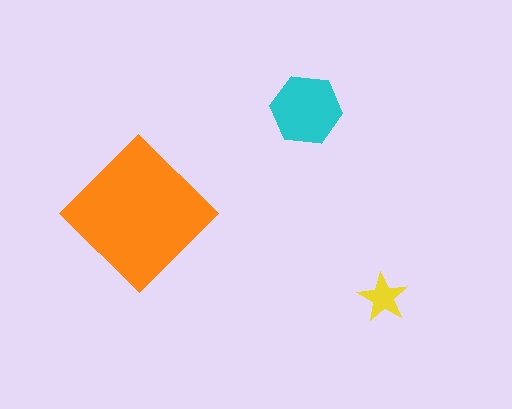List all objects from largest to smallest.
The orange diamond, the cyan hexagon, the yellow star.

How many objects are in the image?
There are 3 objects in the image.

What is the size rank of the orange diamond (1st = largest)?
1st.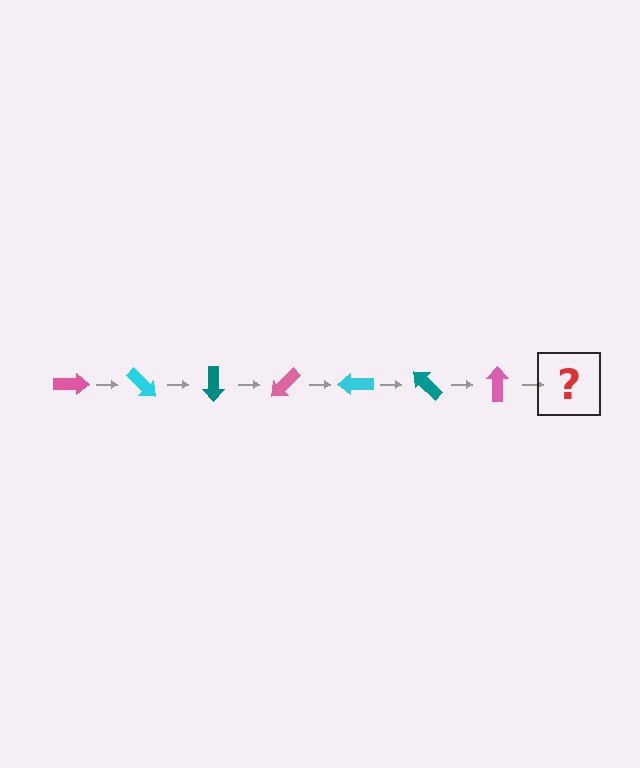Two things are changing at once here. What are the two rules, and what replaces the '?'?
The two rules are that it rotates 45 degrees each step and the color cycles through pink, cyan, and teal. The '?' should be a cyan arrow, rotated 315 degrees from the start.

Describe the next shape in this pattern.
It should be a cyan arrow, rotated 315 degrees from the start.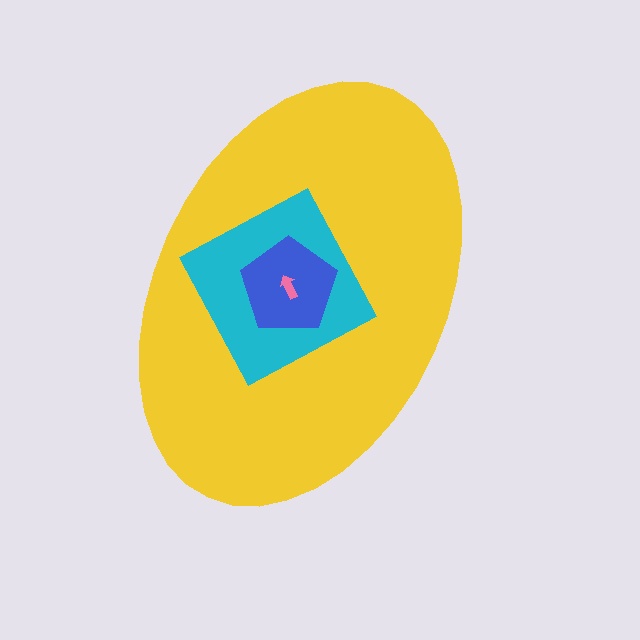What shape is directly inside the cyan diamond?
The blue pentagon.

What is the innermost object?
The pink arrow.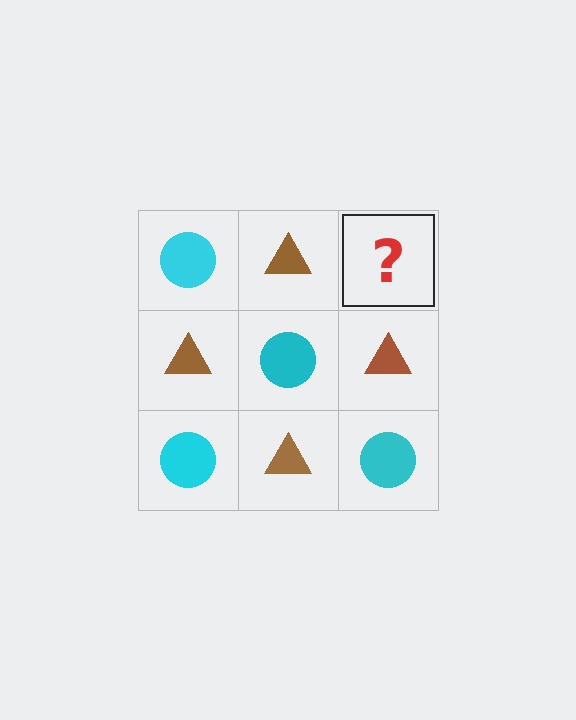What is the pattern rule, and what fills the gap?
The rule is that it alternates cyan circle and brown triangle in a checkerboard pattern. The gap should be filled with a cyan circle.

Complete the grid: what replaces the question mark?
The question mark should be replaced with a cyan circle.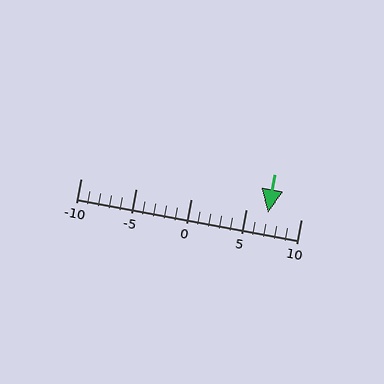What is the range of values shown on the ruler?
The ruler shows values from -10 to 10.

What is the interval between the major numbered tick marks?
The major tick marks are spaced 5 units apart.